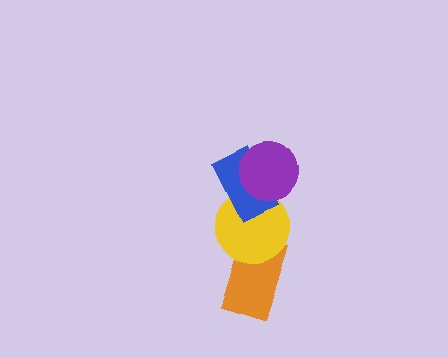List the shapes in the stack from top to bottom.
From top to bottom: the purple circle, the blue rectangle, the yellow circle, the orange rectangle.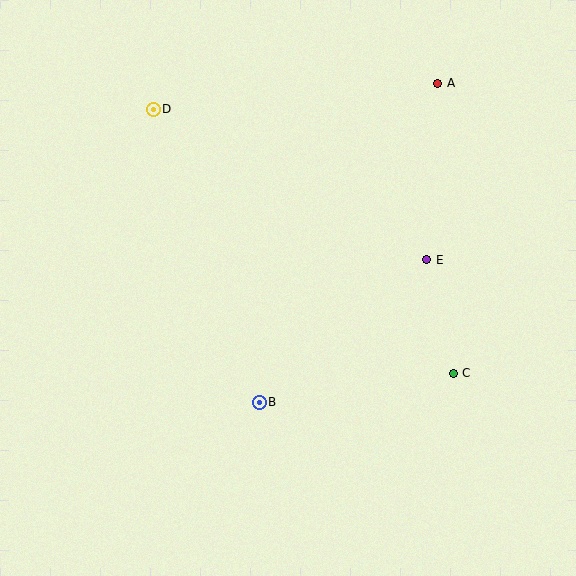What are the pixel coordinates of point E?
Point E is at (427, 260).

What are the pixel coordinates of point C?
Point C is at (453, 373).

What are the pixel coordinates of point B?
Point B is at (259, 402).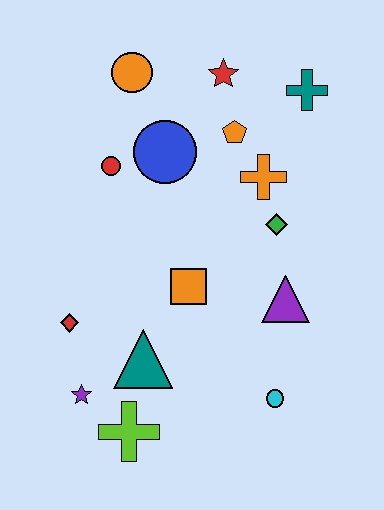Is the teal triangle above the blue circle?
No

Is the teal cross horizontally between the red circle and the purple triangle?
No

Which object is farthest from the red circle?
The cyan circle is farthest from the red circle.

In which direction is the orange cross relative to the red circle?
The orange cross is to the right of the red circle.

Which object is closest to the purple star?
The lime cross is closest to the purple star.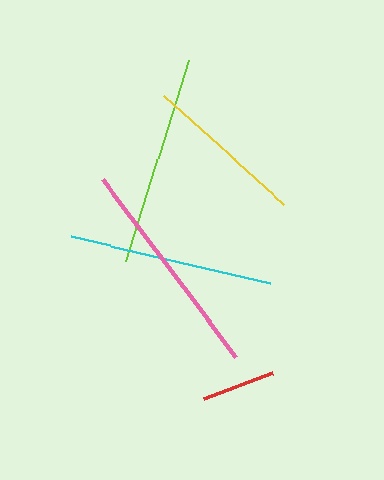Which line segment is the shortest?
The red line is the shortest at approximately 74 pixels.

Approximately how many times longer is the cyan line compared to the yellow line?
The cyan line is approximately 1.3 times the length of the yellow line.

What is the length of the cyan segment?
The cyan segment is approximately 204 pixels long.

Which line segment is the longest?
The pink line is the longest at approximately 222 pixels.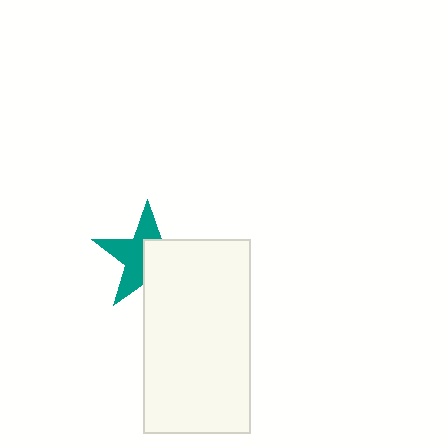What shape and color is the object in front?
The object in front is a white rectangle.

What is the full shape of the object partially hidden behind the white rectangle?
The partially hidden object is a teal star.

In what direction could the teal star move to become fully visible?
The teal star could move toward the upper-left. That would shift it out from behind the white rectangle entirely.